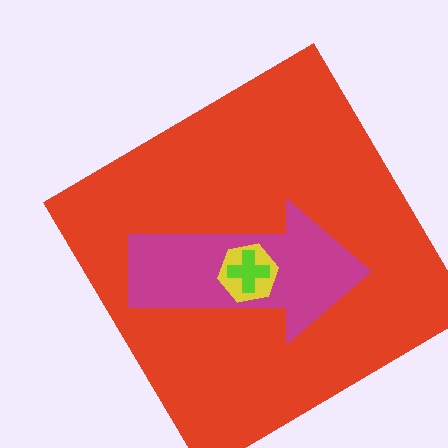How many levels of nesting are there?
4.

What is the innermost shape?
The lime cross.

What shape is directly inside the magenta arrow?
The yellow hexagon.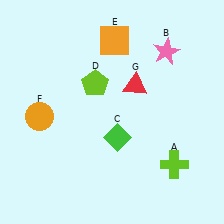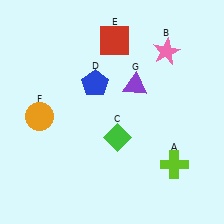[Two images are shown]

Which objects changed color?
D changed from lime to blue. E changed from orange to red. G changed from red to purple.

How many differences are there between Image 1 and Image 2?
There are 3 differences between the two images.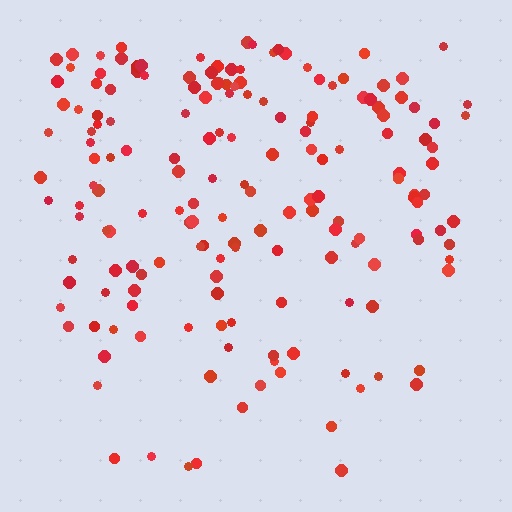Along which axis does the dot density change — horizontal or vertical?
Vertical.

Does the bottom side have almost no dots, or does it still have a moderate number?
Still a moderate number, just noticeably fewer than the top.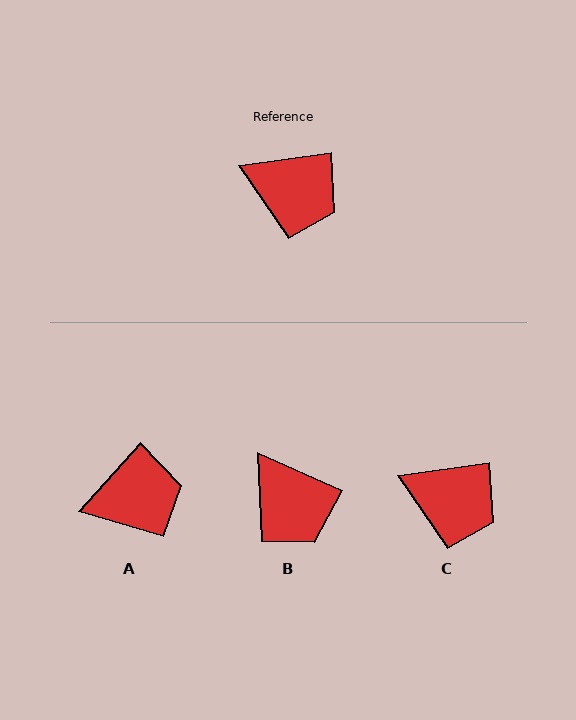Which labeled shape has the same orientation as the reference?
C.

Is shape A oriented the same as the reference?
No, it is off by about 40 degrees.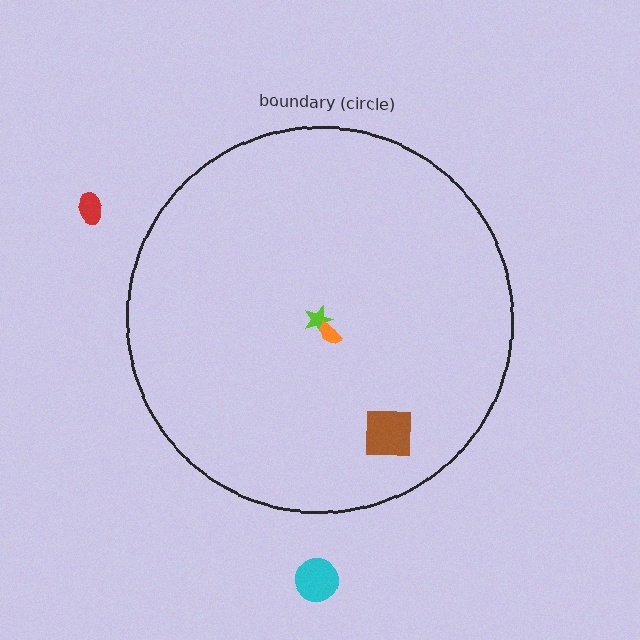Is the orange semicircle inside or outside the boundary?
Inside.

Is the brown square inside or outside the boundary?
Inside.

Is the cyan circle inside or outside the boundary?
Outside.